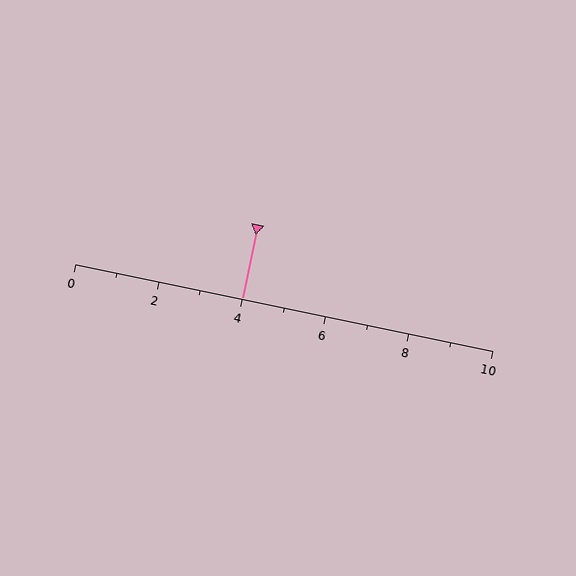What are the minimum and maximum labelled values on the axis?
The axis runs from 0 to 10.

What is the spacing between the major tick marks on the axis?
The major ticks are spaced 2 apart.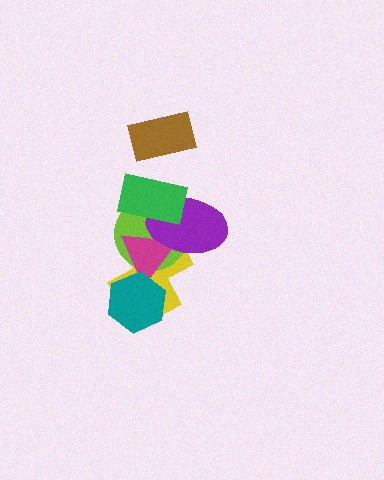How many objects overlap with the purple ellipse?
4 objects overlap with the purple ellipse.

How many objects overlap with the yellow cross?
4 objects overlap with the yellow cross.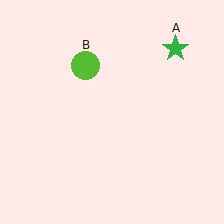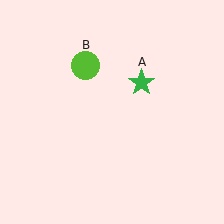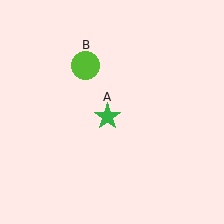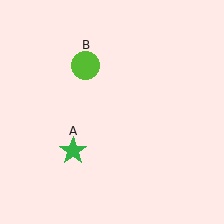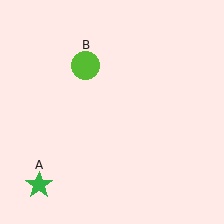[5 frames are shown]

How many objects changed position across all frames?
1 object changed position: green star (object A).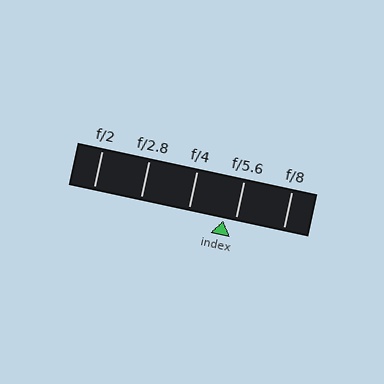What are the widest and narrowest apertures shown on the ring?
The widest aperture shown is f/2 and the narrowest is f/8.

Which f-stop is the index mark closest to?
The index mark is closest to f/5.6.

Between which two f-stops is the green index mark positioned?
The index mark is between f/4 and f/5.6.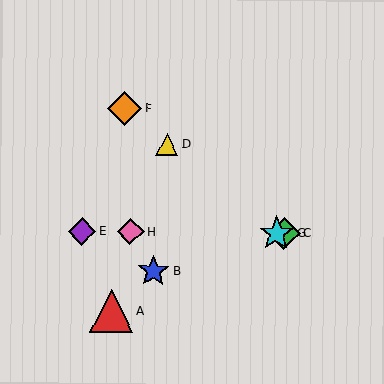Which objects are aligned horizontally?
Objects C, E, G, H are aligned horizontally.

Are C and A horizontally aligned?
No, C is at y≈233 and A is at y≈311.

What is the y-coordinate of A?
Object A is at y≈311.